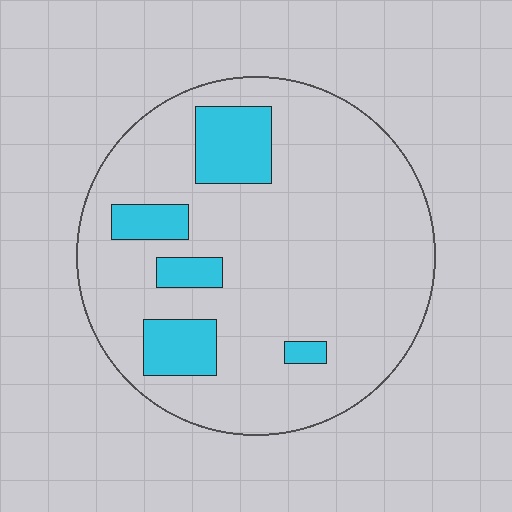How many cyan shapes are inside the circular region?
5.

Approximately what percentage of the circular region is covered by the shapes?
Approximately 15%.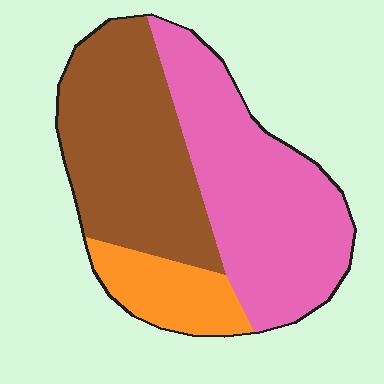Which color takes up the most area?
Pink, at roughly 45%.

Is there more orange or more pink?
Pink.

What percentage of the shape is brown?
Brown covers about 40% of the shape.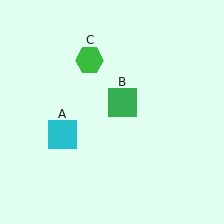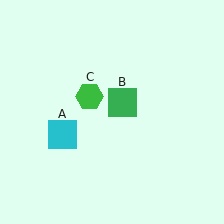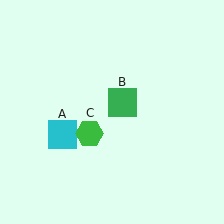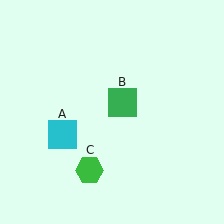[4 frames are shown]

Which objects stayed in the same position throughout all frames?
Cyan square (object A) and green square (object B) remained stationary.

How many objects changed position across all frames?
1 object changed position: green hexagon (object C).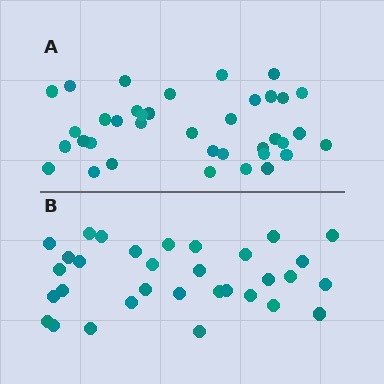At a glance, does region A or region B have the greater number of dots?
Region A (the top region) has more dots.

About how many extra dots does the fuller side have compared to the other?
Region A has about 5 more dots than region B.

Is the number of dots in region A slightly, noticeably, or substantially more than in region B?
Region A has only slightly more — the two regions are fairly close. The ratio is roughly 1.2 to 1.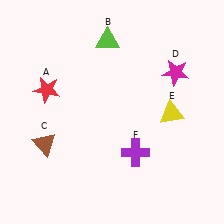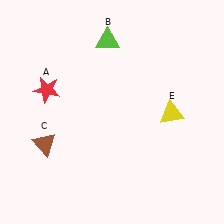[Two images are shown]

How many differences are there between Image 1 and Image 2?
There are 2 differences between the two images.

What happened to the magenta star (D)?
The magenta star (D) was removed in Image 2. It was in the top-right area of Image 1.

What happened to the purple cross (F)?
The purple cross (F) was removed in Image 2. It was in the bottom-right area of Image 1.